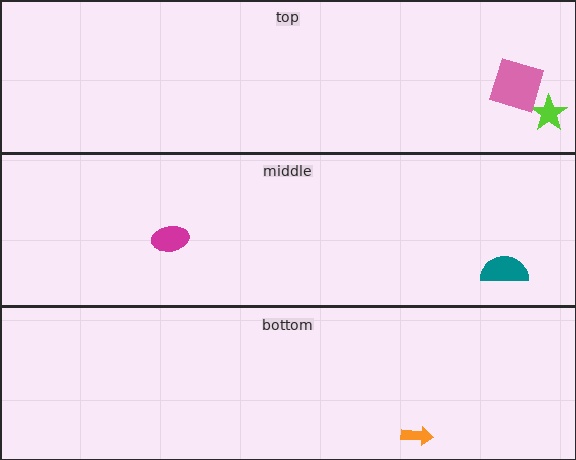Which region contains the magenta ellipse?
The middle region.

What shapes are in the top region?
The lime star, the pink square.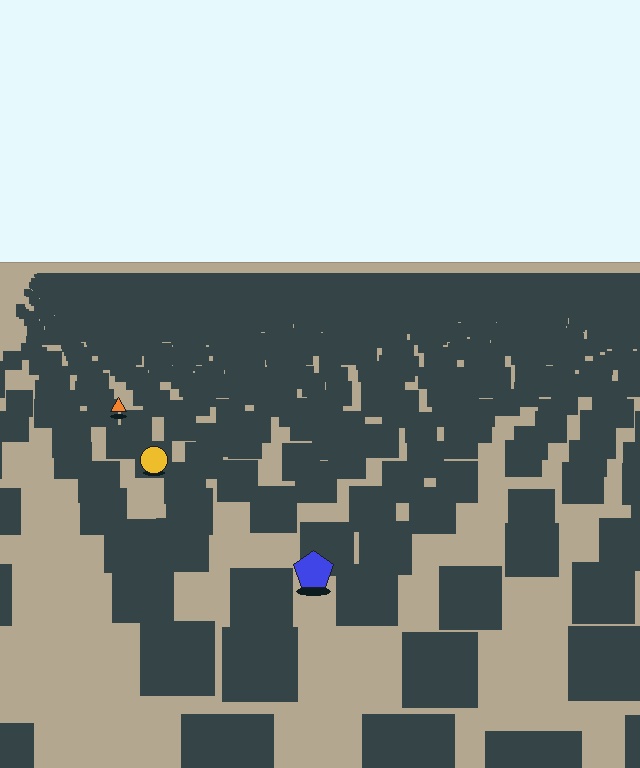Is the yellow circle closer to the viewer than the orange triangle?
Yes. The yellow circle is closer — you can tell from the texture gradient: the ground texture is coarser near it.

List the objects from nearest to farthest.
From nearest to farthest: the blue pentagon, the yellow circle, the orange triangle.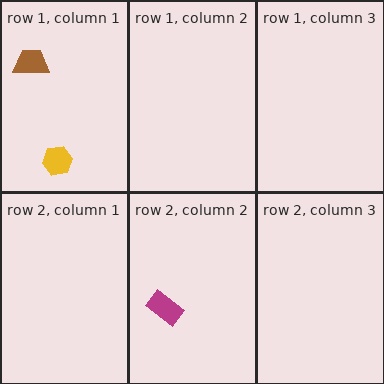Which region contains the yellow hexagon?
The row 1, column 1 region.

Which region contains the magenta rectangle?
The row 2, column 2 region.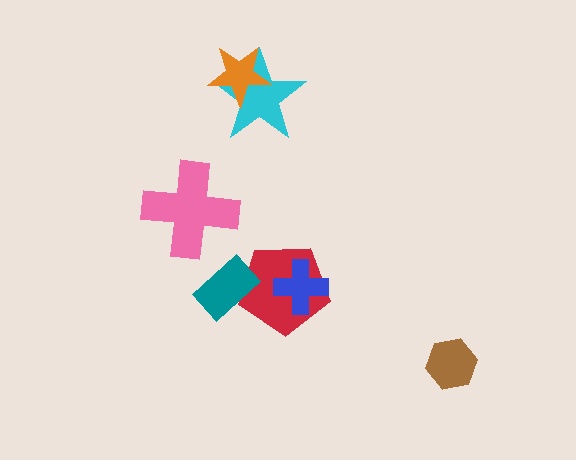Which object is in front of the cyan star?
The orange star is in front of the cyan star.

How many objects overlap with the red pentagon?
2 objects overlap with the red pentagon.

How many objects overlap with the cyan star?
1 object overlaps with the cyan star.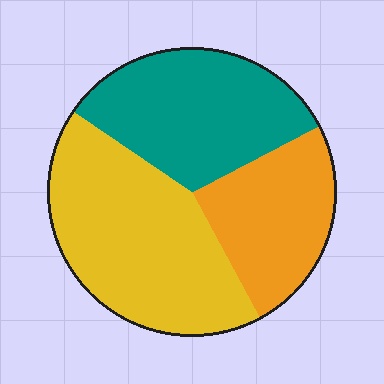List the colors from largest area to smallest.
From largest to smallest: yellow, teal, orange.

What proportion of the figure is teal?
Teal covers 33% of the figure.